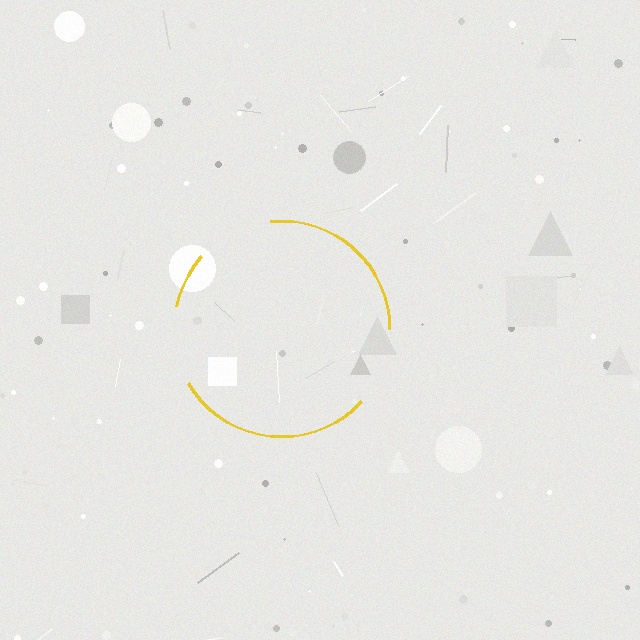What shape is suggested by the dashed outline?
The dashed outline suggests a circle.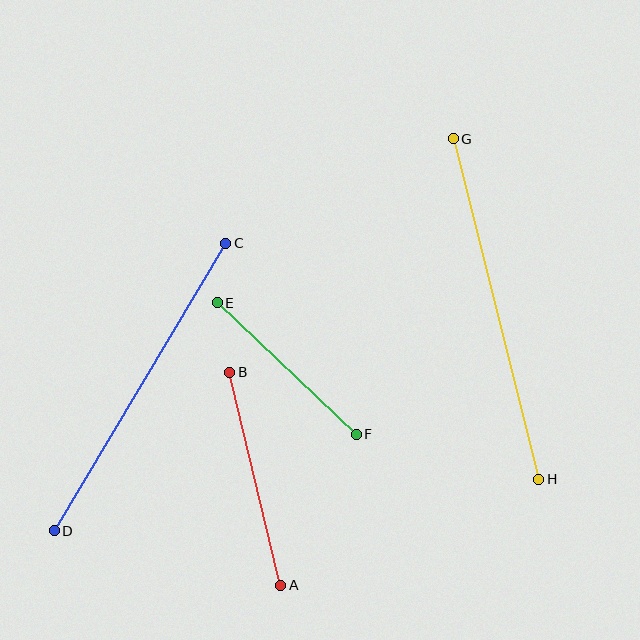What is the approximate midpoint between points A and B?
The midpoint is at approximately (255, 479) pixels.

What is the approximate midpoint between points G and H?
The midpoint is at approximately (496, 309) pixels.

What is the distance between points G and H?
The distance is approximately 351 pixels.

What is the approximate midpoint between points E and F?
The midpoint is at approximately (287, 368) pixels.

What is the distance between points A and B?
The distance is approximately 219 pixels.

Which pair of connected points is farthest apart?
Points G and H are farthest apart.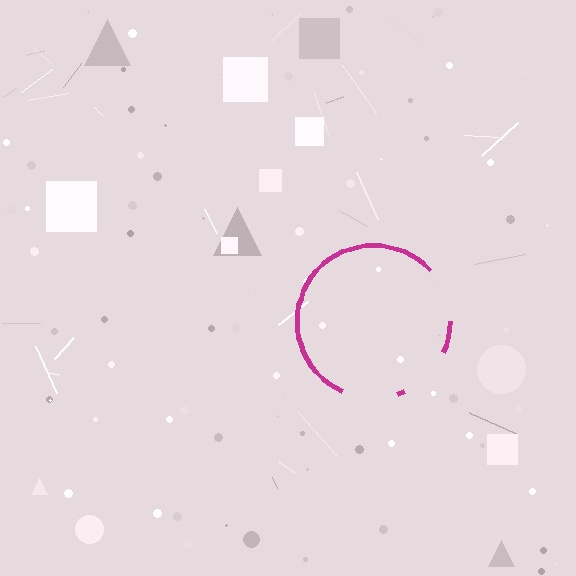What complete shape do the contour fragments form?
The contour fragments form a circle.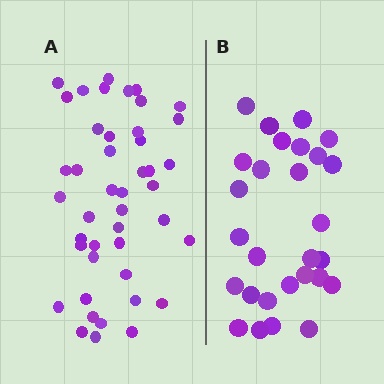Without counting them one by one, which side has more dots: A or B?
Region A (the left region) has more dots.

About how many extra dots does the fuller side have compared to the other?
Region A has approximately 15 more dots than region B.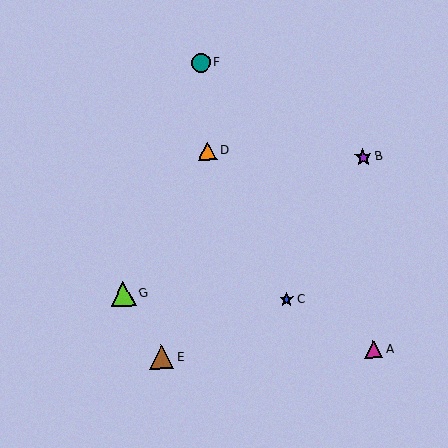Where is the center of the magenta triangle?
The center of the magenta triangle is at (374, 349).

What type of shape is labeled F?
Shape F is a teal circle.